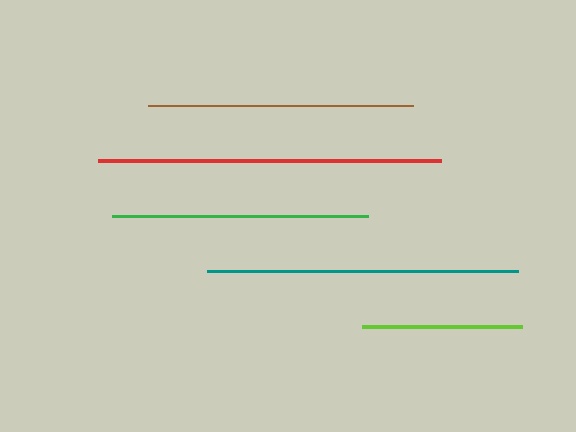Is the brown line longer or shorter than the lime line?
The brown line is longer than the lime line.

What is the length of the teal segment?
The teal segment is approximately 311 pixels long.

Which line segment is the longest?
The red line is the longest at approximately 343 pixels.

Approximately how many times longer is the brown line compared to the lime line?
The brown line is approximately 1.7 times the length of the lime line.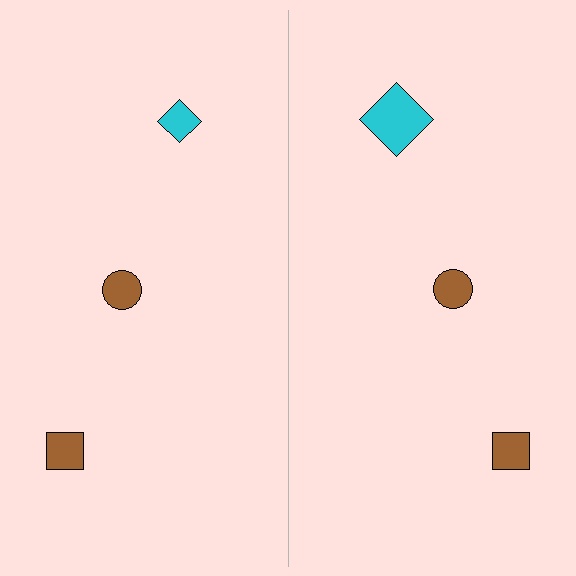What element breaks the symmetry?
The cyan diamond on the right side has a different size than its mirror counterpart.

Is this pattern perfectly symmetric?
No, the pattern is not perfectly symmetric. The cyan diamond on the right side has a different size than its mirror counterpart.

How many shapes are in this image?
There are 6 shapes in this image.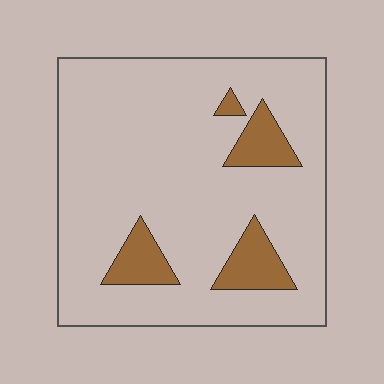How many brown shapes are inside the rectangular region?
4.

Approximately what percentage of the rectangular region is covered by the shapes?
Approximately 15%.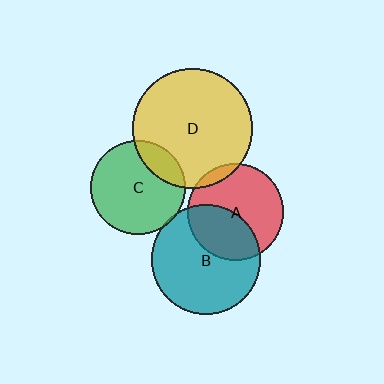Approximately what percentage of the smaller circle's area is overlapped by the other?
Approximately 40%.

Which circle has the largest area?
Circle D (yellow).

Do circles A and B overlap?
Yes.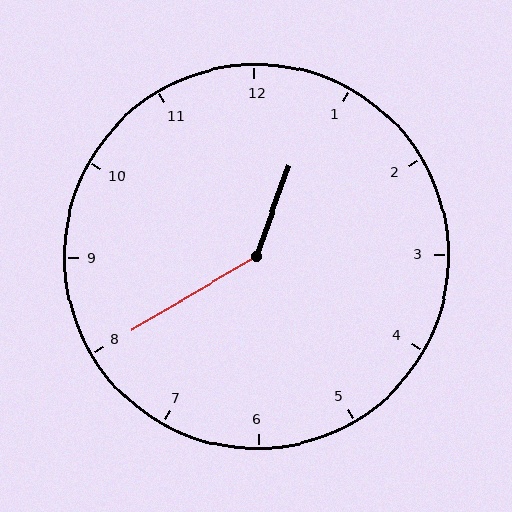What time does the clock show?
12:40.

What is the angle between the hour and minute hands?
Approximately 140 degrees.